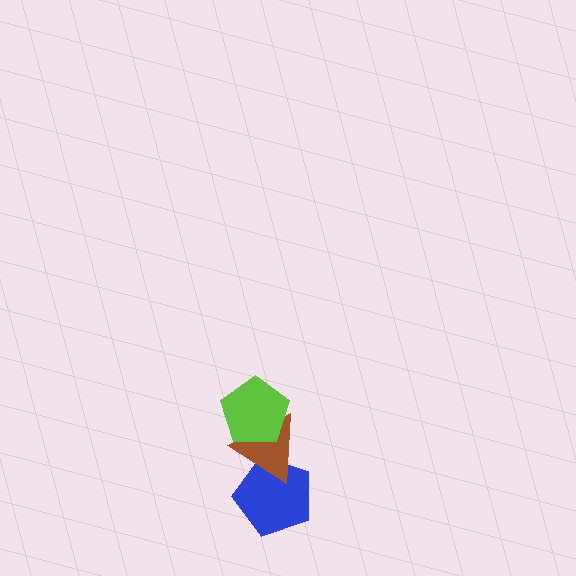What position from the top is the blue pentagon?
The blue pentagon is 3rd from the top.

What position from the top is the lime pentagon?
The lime pentagon is 1st from the top.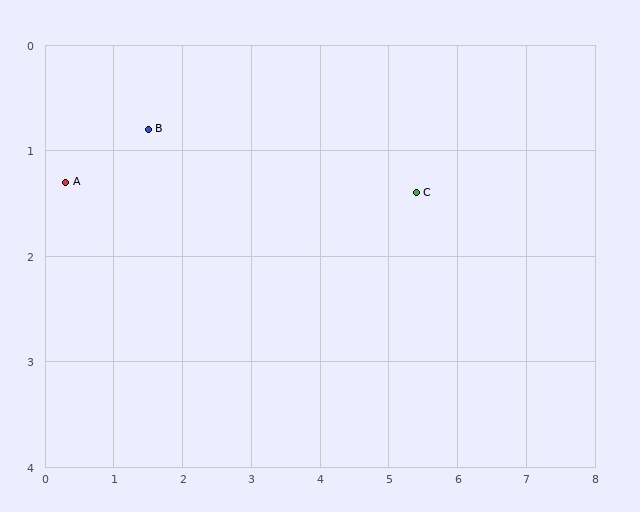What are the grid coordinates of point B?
Point B is at approximately (1.5, 0.8).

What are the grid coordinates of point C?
Point C is at approximately (5.4, 1.4).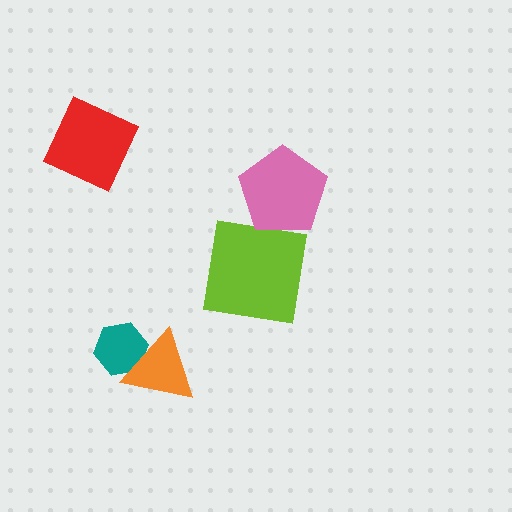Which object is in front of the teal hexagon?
The orange triangle is in front of the teal hexagon.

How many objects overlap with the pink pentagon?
0 objects overlap with the pink pentagon.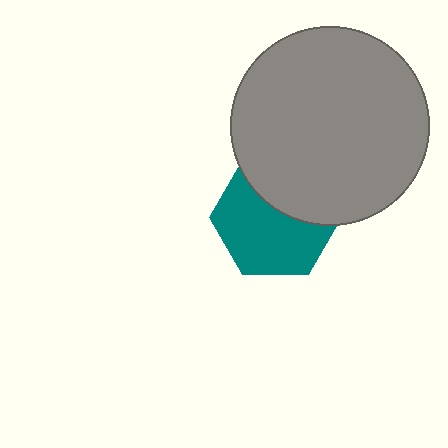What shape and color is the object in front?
The object in front is a gray circle.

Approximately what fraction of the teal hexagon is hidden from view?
Roughly 38% of the teal hexagon is hidden behind the gray circle.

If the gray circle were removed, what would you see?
You would see the complete teal hexagon.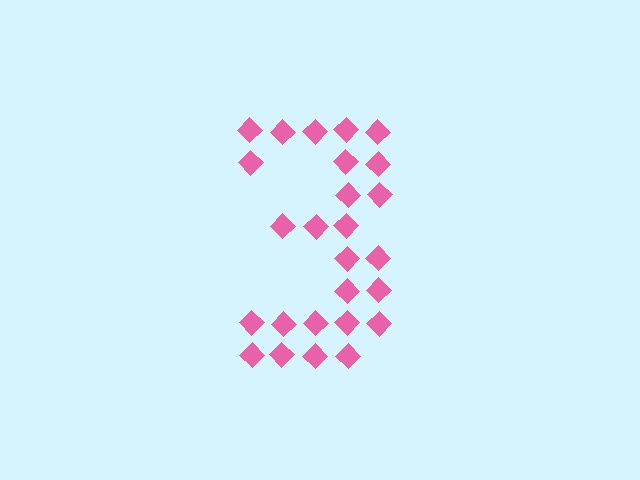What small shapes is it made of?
It is made of small diamonds.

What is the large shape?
The large shape is the digit 3.